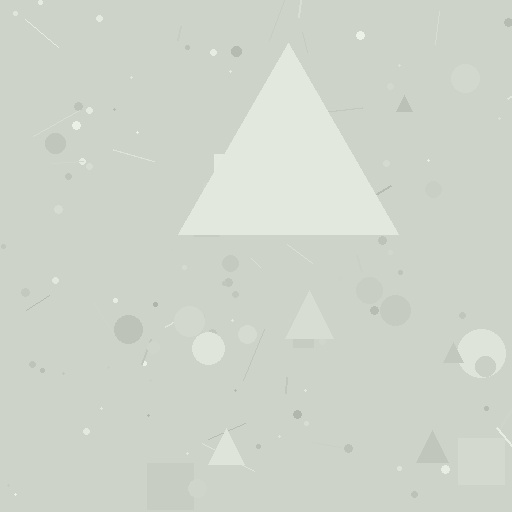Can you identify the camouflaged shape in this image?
The camouflaged shape is a triangle.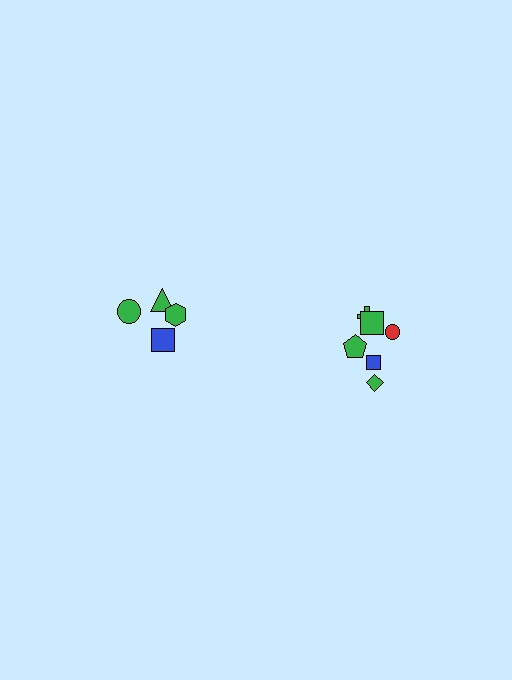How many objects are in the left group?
There are 4 objects.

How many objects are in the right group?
There are 6 objects.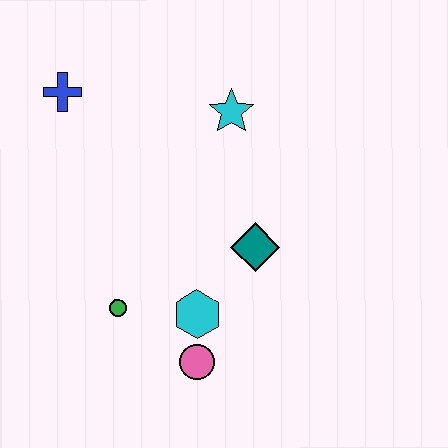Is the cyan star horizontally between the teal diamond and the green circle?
Yes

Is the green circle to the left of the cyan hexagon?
Yes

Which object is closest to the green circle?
The cyan hexagon is closest to the green circle.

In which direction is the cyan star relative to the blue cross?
The cyan star is to the right of the blue cross.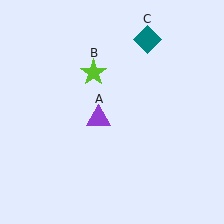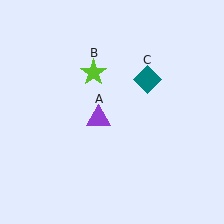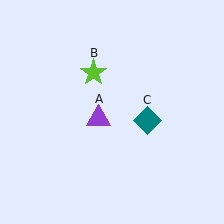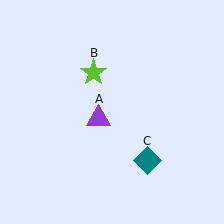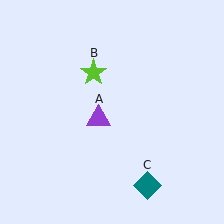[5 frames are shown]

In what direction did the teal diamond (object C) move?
The teal diamond (object C) moved down.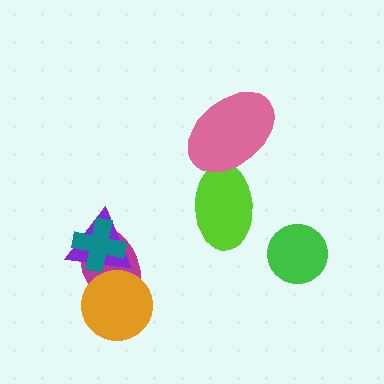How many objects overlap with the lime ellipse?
1 object overlaps with the lime ellipse.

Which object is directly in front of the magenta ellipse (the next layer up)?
The purple triangle is directly in front of the magenta ellipse.